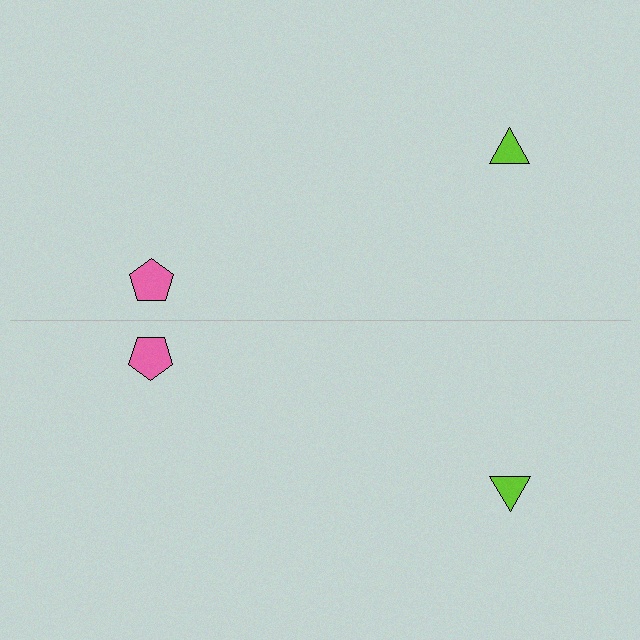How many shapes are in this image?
There are 4 shapes in this image.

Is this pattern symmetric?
Yes, this pattern has bilateral (reflection) symmetry.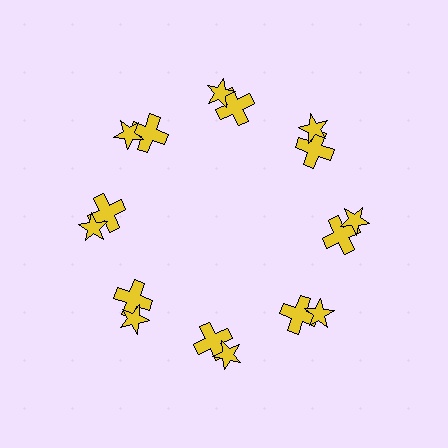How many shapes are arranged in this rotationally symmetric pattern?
There are 16 shapes, arranged in 8 groups of 2.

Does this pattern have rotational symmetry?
Yes, this pattern has 8-fold rotational symmetry. It looks the same after rotating 45 degrees around the center.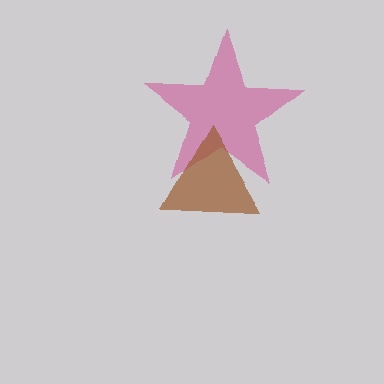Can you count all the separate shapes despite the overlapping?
Yes, there are 2 separate shapes.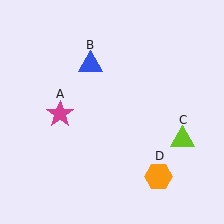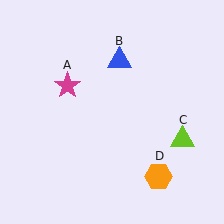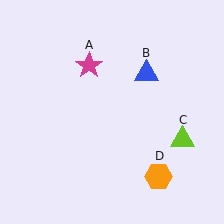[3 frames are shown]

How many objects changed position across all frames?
2 objects changed position: magenta star (object A), blue triangle (object B).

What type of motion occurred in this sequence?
The magenta star (object A), blue triangle (object B) rotated clockwise around the center of the scene.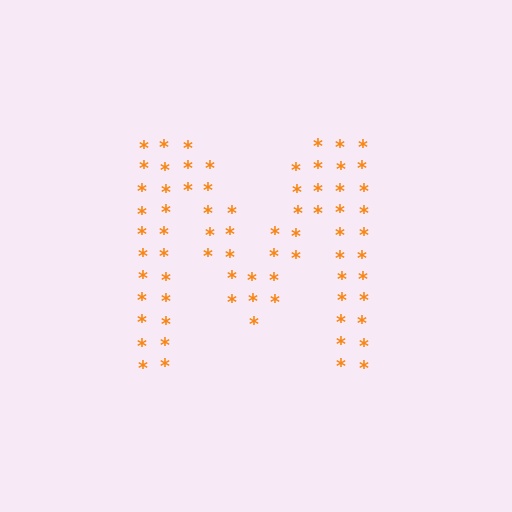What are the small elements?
The small elements are asterisks.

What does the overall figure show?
The overall figure shows the letter M.